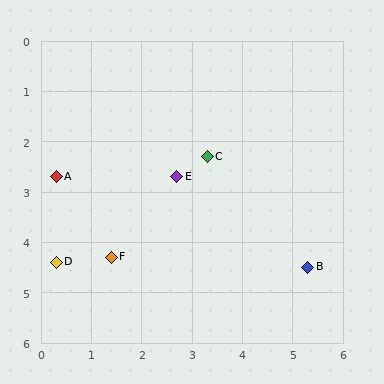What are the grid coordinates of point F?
Point F is at approximately (1.4, 4.3).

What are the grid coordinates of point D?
Point D is at approximately (0.3, 4.4).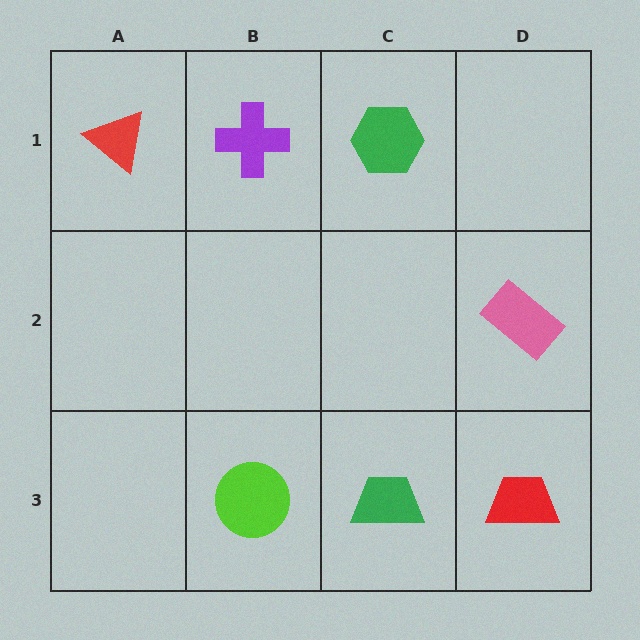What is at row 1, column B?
A purple cross.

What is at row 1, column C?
A green hexagon.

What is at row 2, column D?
A pink rectangle.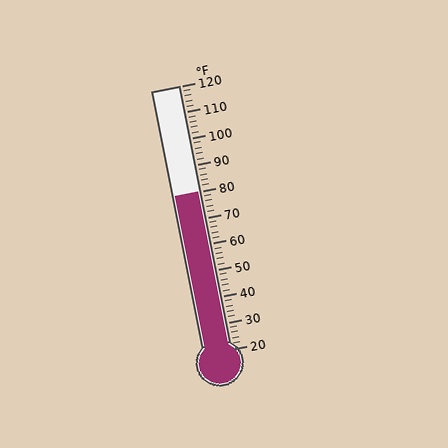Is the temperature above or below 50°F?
The temperature is above 50°F.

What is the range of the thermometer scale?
The thermometer scale ranges from 20°F to 120°F.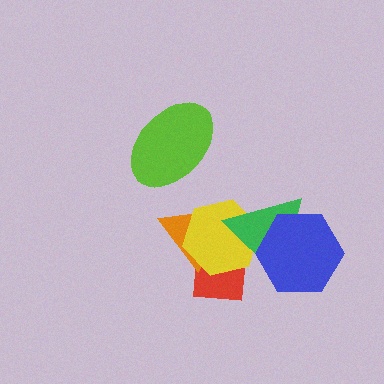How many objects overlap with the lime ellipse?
0 objects overlap with the lime ellipse.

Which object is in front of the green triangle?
The blue hexagon is in front of the green triangle.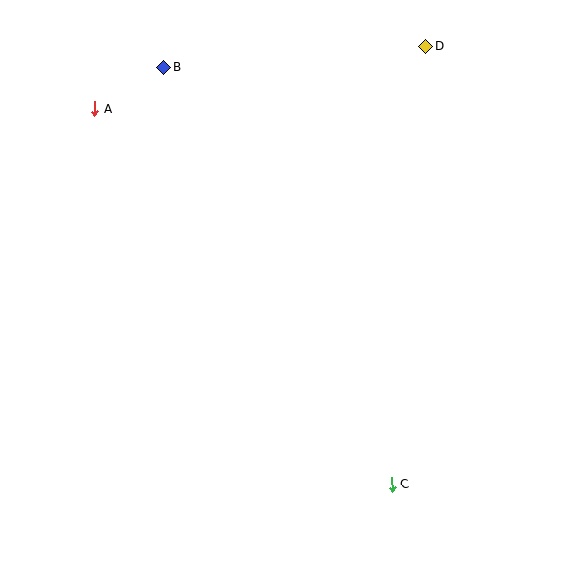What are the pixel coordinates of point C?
Point C is at (392, 484).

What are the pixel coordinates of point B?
Point B is at (164, 68).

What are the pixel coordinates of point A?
Point A is at (94, 109).